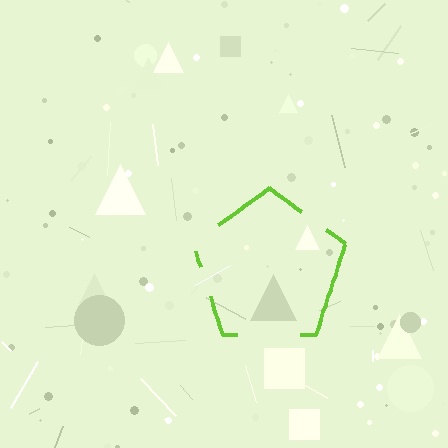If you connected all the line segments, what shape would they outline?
They would outline a pentagon.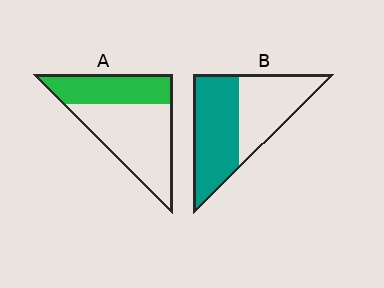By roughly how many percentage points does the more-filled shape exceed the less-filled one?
By roughly 15 percentage points (B over A).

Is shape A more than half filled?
No.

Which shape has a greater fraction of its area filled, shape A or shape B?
Shape B.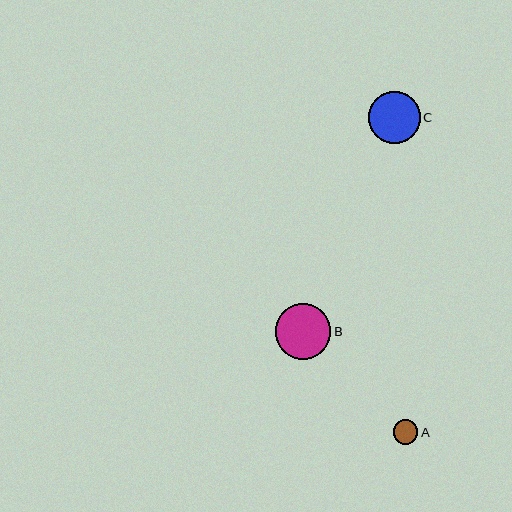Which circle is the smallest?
Circle A is the smallest with a size of approximately 24 pixels.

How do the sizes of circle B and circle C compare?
Circle B and circle C are approximately the same size.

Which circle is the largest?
Circle B is the largest with a size of approximately 55 pixels.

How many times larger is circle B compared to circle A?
Circle B is approximately 2.3 times the size of circle A.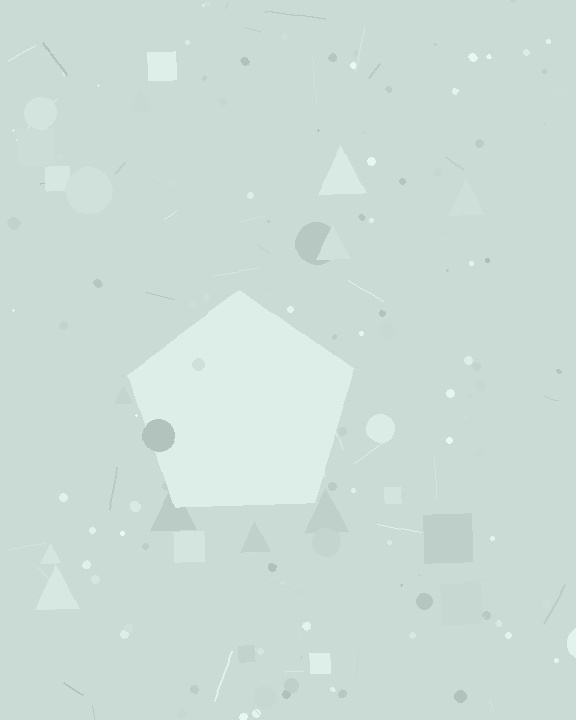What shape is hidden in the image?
A pentagon is hidden in the image.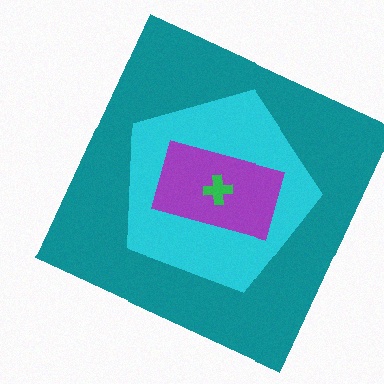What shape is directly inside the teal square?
The cyan pentagon.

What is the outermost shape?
The teal square.